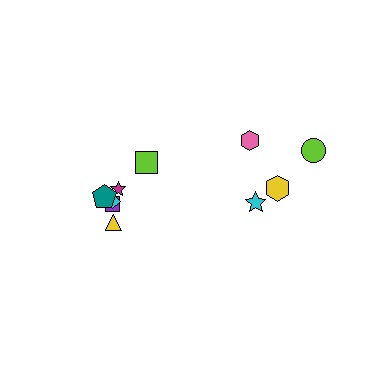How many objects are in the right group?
There are 4 objects.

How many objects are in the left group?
There are 6 objects.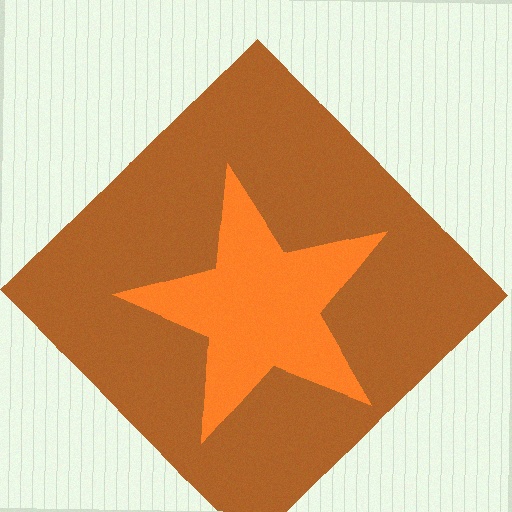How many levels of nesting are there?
2.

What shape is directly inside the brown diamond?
The orange star.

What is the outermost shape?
The brown diamond.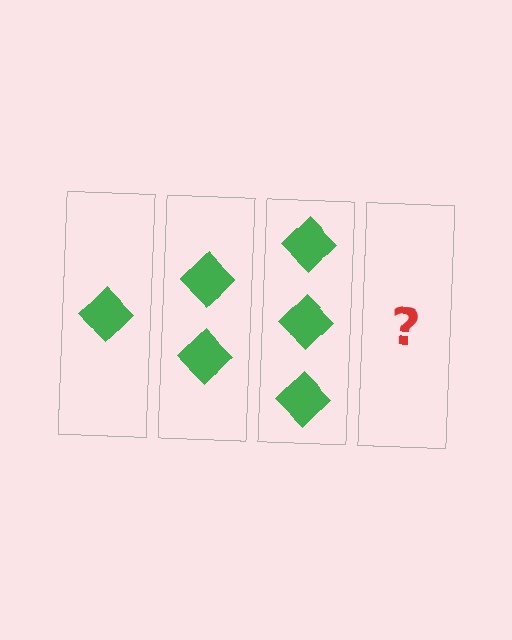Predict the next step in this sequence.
The next step is 4 diamonds.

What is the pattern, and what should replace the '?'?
The pattern is that each step adds one more diamond. The '?' should be 4 diamonds.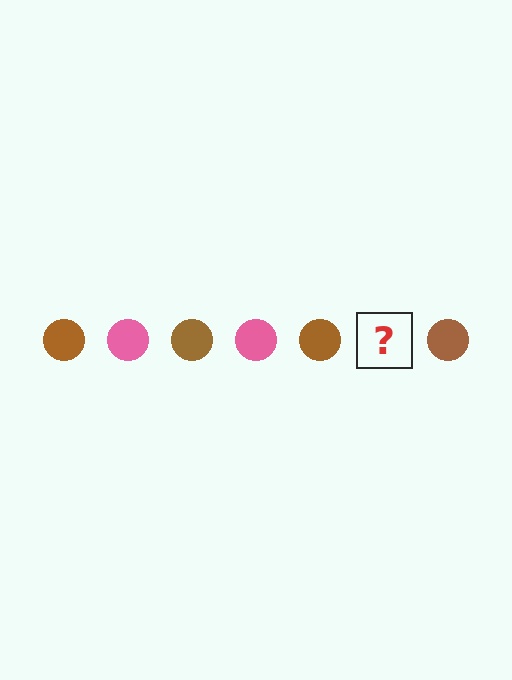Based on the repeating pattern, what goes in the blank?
The blank should be a pink circle.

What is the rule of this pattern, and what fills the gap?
The rule is that the pattern cycles through brown, pink circles. The gap should be filled with a pink circle.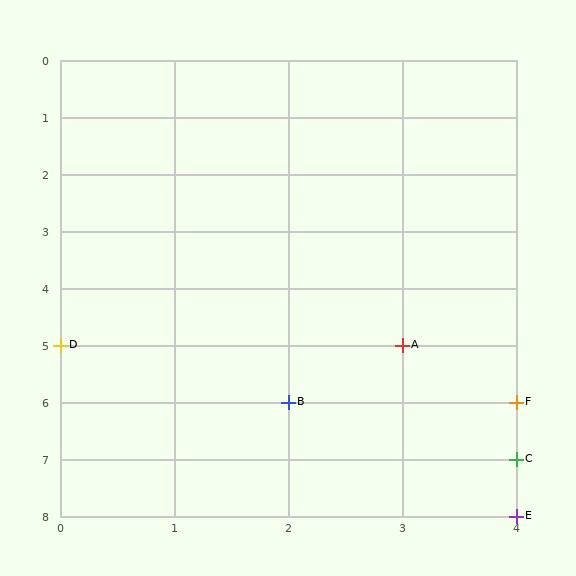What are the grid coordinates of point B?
Point B is at grid coordinates (2, 6).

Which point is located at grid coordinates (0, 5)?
Point D is at (0, 5).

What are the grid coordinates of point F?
Point F is at grid coordinates (4, 6).